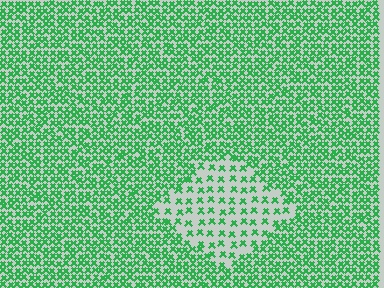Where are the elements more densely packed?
The elements are more densely packed outside the diamond boundary.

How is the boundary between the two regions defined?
The boundary is defined by a change in element density (approximately 2.4x ratio). All elements are the same color, size, and shape.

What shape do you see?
I see a diamond.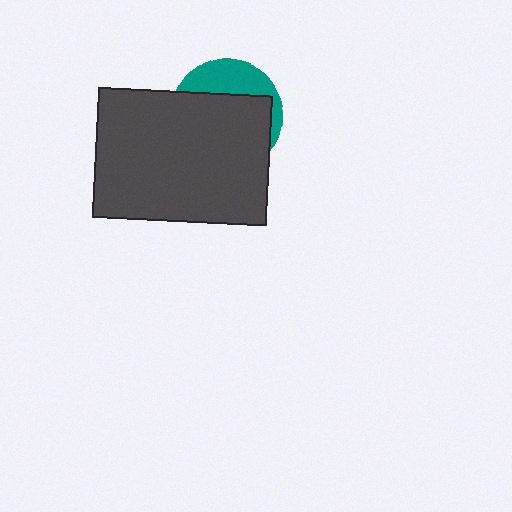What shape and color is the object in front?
The object in front is a dark gray rectangle.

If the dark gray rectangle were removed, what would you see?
You would see the complete teal circle.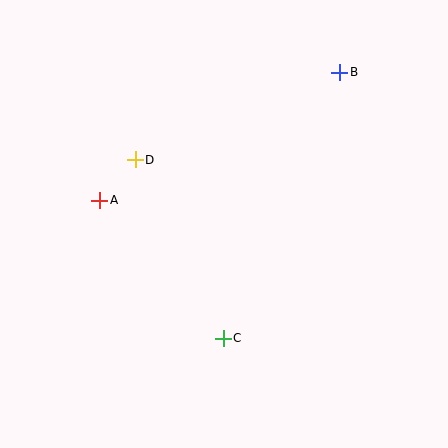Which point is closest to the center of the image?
Point D at (135, 160) is closest to the center.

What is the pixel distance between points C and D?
The distance between C and D is 199 pixels.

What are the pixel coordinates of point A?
Point A is at (100, 200).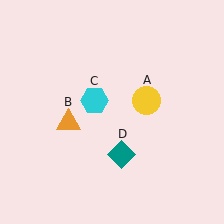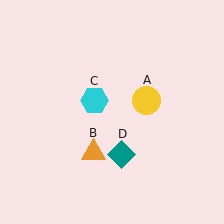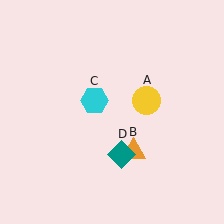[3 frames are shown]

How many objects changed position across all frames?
1 object changed position: orange triangle (object B).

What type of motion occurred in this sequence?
The orange triangle (object B) rotated counterclockwise around the center of the scene.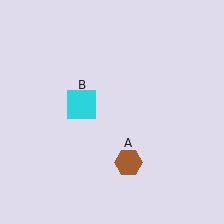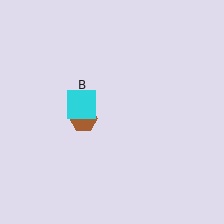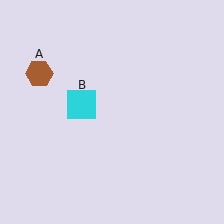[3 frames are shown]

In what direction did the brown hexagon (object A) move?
The brown hexagon (object A) moved up and to the left.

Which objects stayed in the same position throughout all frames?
Cyan square (object B) remained stationary.